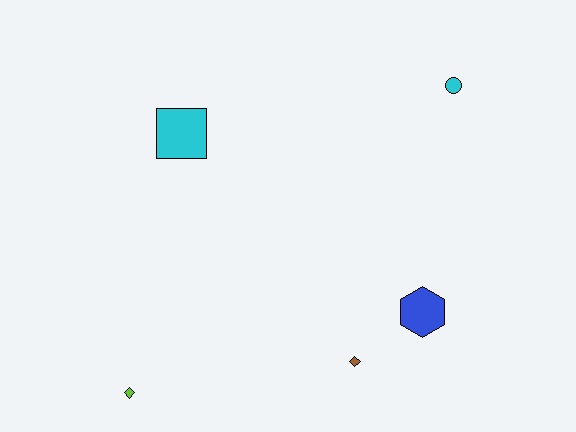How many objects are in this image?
There are 5 objects.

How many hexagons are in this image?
There is 1 hexagon.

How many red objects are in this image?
There are no red objects.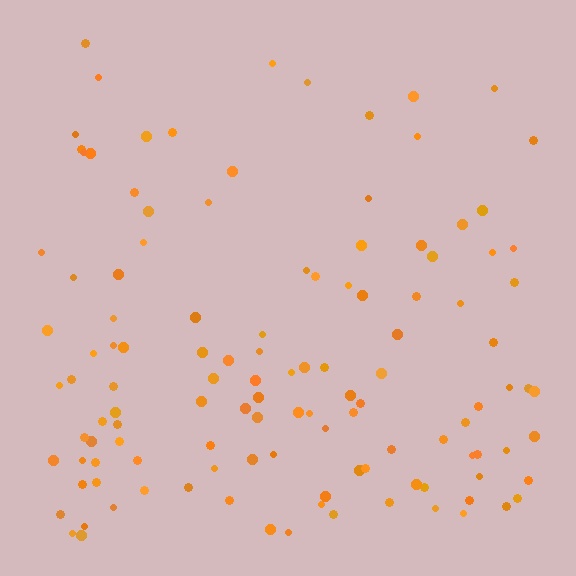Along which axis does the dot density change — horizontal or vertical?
Vertical.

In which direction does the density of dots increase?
From top to bottom, with the bottom side densest.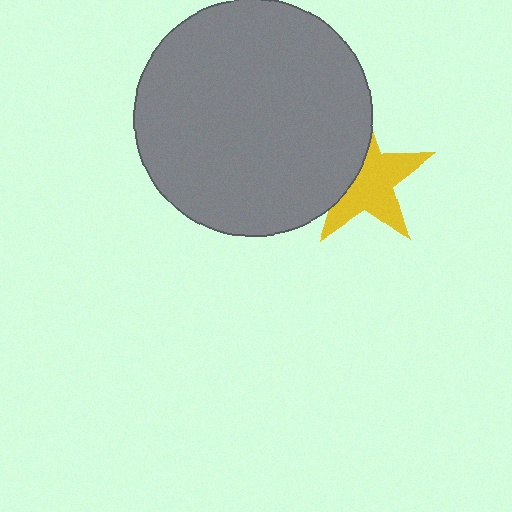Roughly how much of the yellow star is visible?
About half of it is visible (roughly 62%).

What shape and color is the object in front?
The object in front is a gray circle.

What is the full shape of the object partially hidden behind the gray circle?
The partially hidden object is a yellow star.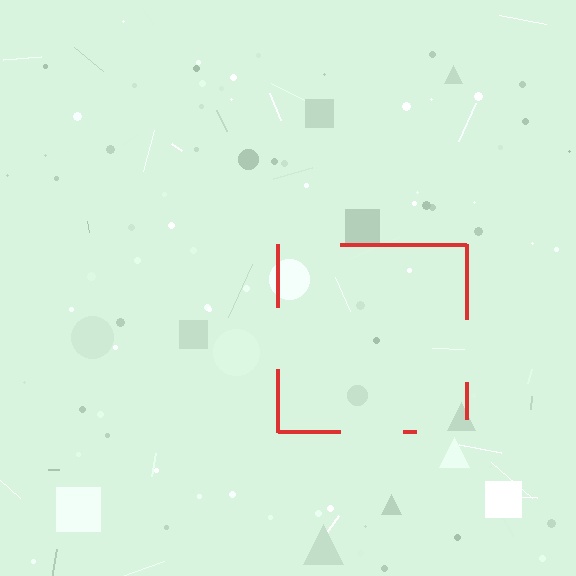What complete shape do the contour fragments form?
The contour fragments form a square.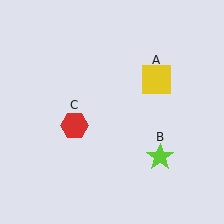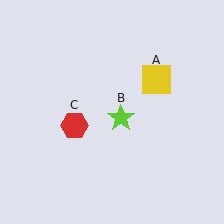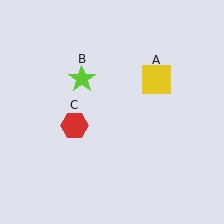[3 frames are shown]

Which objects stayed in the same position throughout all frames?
Yellow square (object A) and red hexagon (object C) remained stationary.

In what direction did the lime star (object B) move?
The lime star (object B) moved up and to the left.